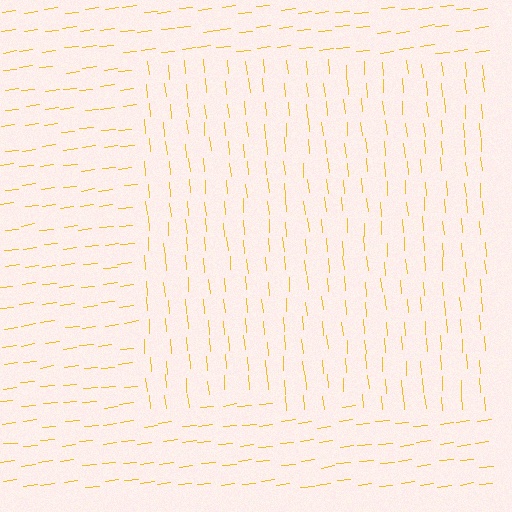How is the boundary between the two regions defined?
The boundary is defined purely by a change in line orientation (approximately 88 degrees difference). All lines are the same color and thickness.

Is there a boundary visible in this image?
Yes, there is a texture boundary formed by a change in line orientation.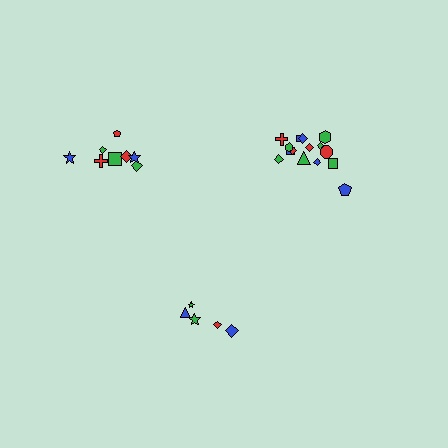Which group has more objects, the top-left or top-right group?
The top-right group.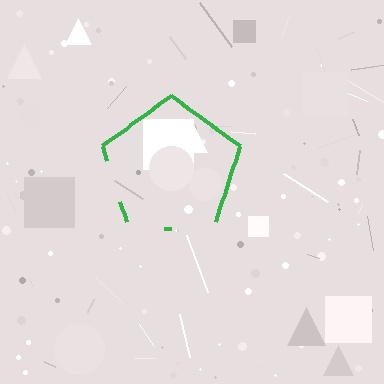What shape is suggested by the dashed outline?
The dashed outline suggests a pentagon.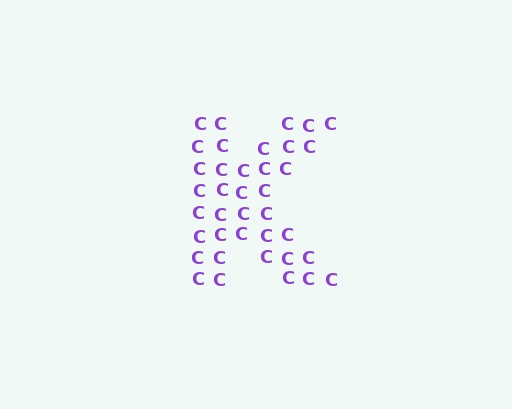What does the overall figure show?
The overall figure shows the letter K.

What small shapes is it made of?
It is made of small letter C's.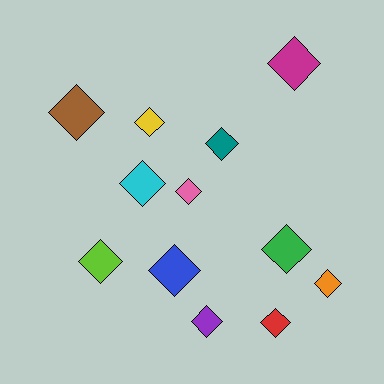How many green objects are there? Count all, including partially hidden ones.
There is 1 green object.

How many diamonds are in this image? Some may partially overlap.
There are 12 diamonds.